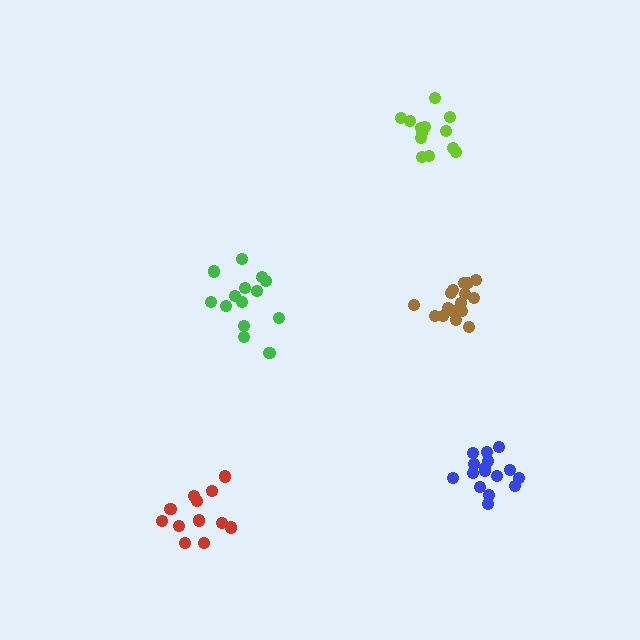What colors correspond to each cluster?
The clusters are colored: green, lime, blue, red, brown.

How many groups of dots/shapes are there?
There are 5 groups.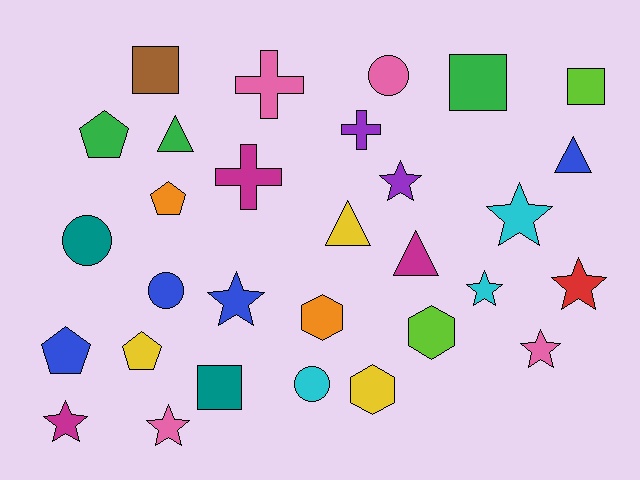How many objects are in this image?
There are 30 objects.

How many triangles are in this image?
There are 4 triangles.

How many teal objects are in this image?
There are 2 teal objects.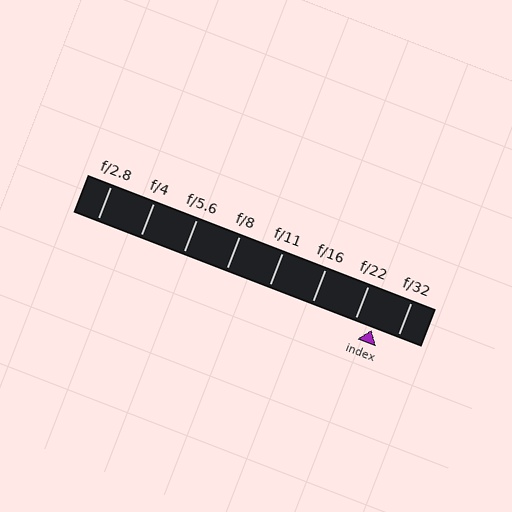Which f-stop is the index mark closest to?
The index mark is closest to f/22.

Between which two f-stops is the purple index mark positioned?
The index mark is between f/22 and f/32.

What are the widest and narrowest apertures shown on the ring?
The widest aperture shown is f/2.8 and the narrowest is f/32.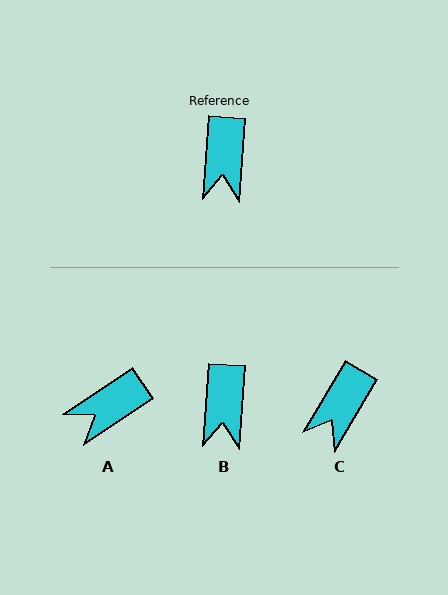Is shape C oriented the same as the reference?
No, it is off by about 26 degrees.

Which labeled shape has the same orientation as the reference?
B.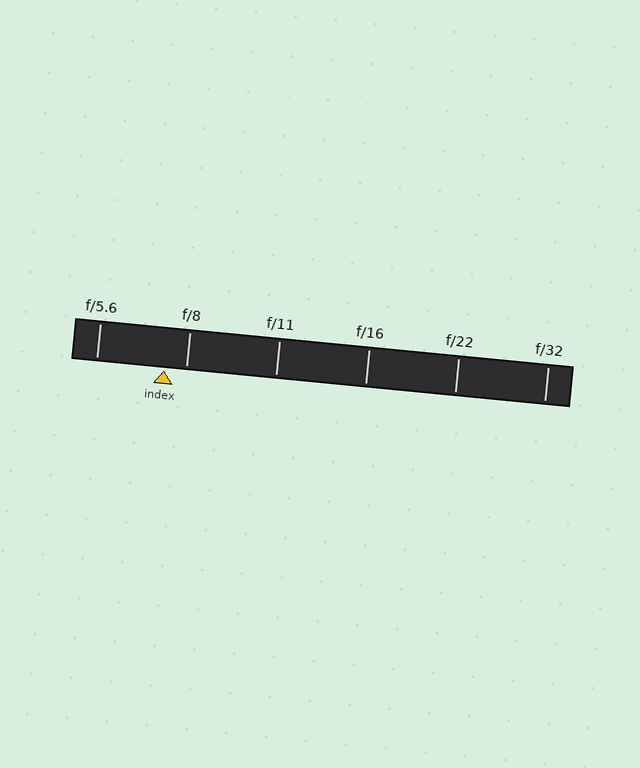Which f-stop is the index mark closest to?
The index mark is closest to f/8.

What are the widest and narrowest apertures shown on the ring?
The widest aperture shown is f/5.6 and the narrowest is f/32.